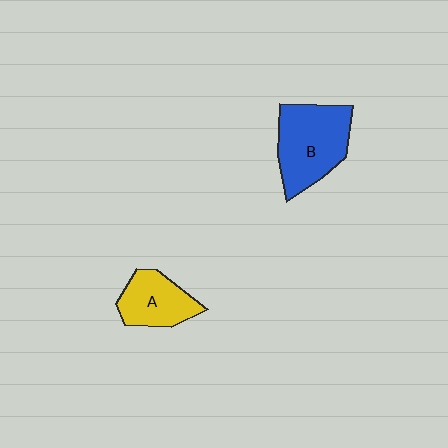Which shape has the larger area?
Shape B (blue).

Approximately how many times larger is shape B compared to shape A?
Approximately 1.6 times.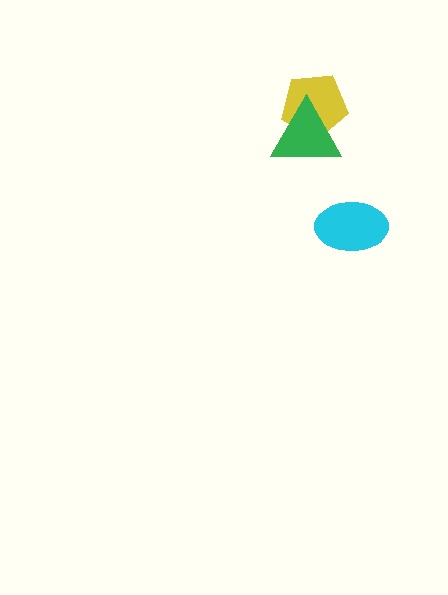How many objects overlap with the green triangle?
1 object overlaps with the green triangle.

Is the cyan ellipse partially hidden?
No, no other shape covers it.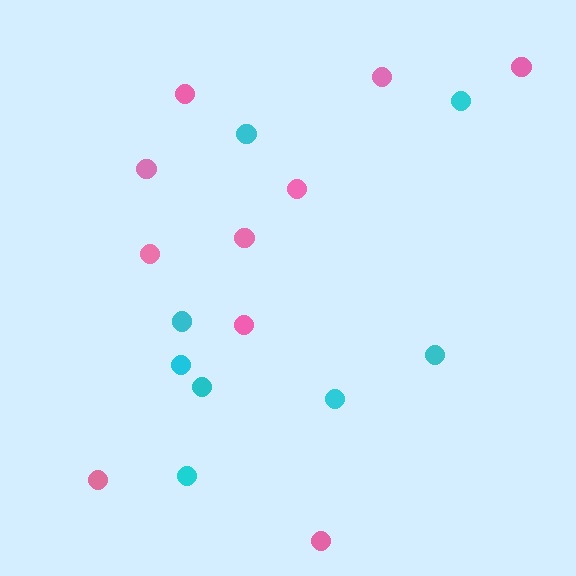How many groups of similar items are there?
There are 2 groups: one group of pink circles (10) and one group of cyan circles (8).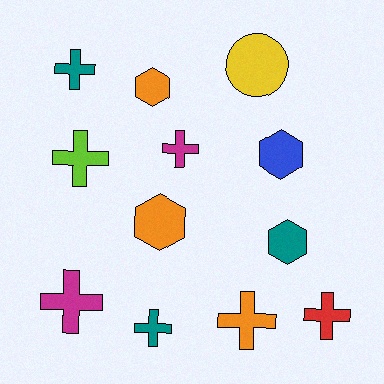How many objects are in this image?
There are 12 objects.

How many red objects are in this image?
There is 1 red object.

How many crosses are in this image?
There are 7 crosses.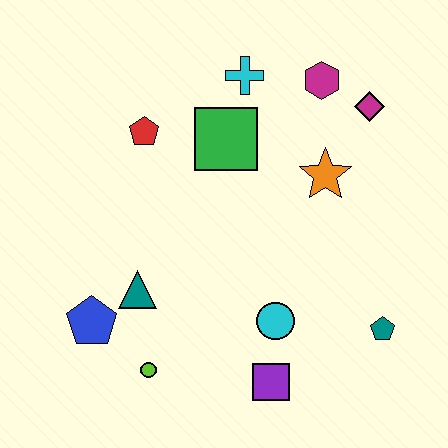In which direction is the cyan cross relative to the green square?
The cyan cross is above the green square.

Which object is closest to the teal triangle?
The blue pentagon is closest to the teal triangle.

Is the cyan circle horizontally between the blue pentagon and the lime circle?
No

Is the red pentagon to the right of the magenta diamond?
No